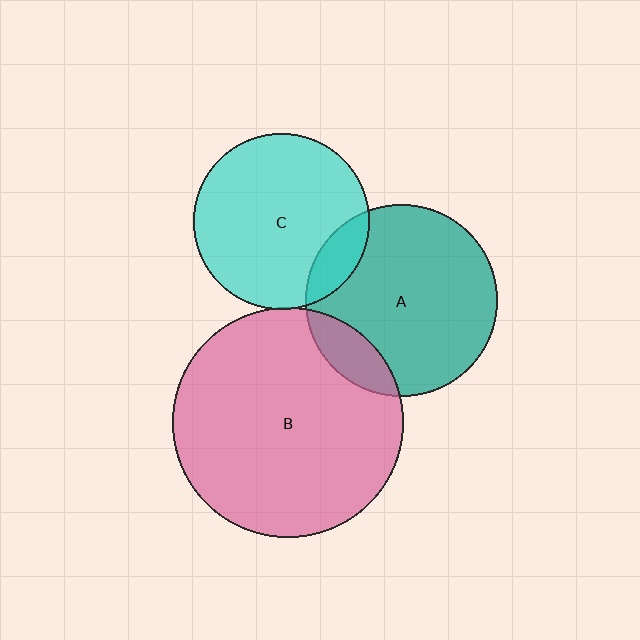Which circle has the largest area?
Circle B (pink).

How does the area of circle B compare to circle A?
Approximately 1.5 times.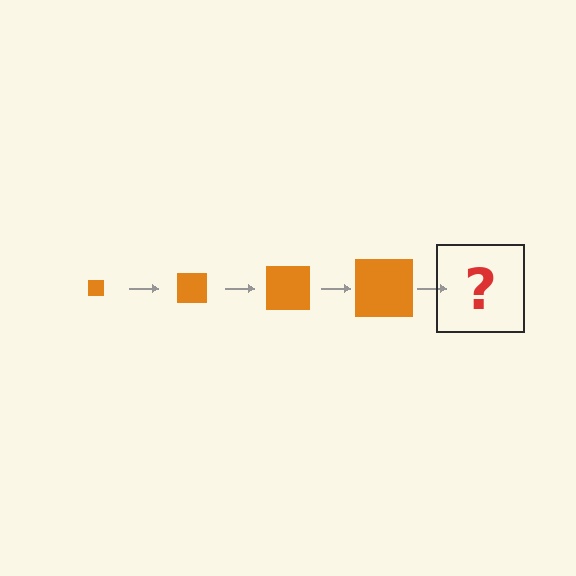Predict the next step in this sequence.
The next step is an orange square, larger than the previous one.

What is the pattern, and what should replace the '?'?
The pattern is that the square gets progressively larger each step. The '?' should be an orange square, larger than the previous one.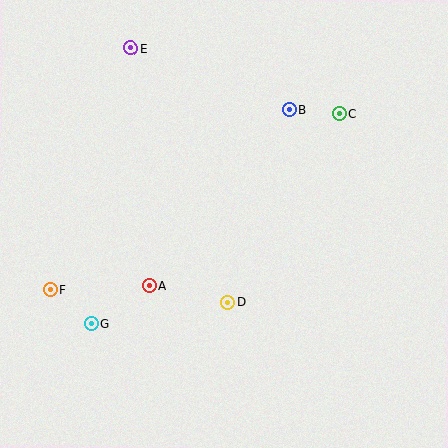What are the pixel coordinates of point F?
Point F is at (50, 290).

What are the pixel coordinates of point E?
Point E is at (131, 48).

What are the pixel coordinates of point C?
Point C is at (339, 114).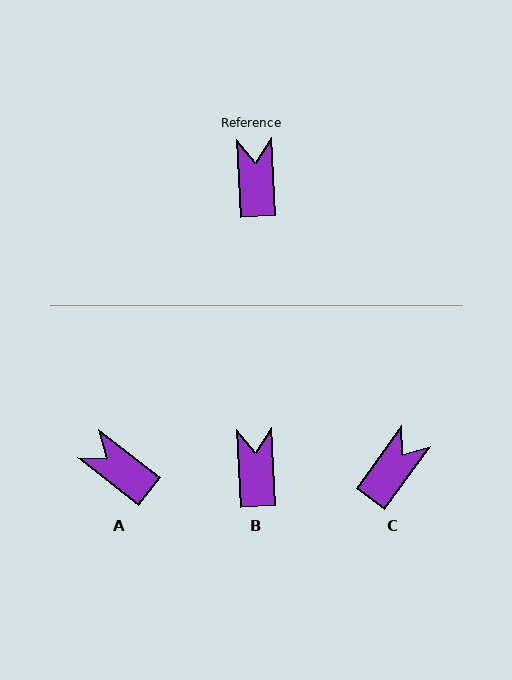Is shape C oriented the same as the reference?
No, it is off by about 39 degrees.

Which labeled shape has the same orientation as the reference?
B.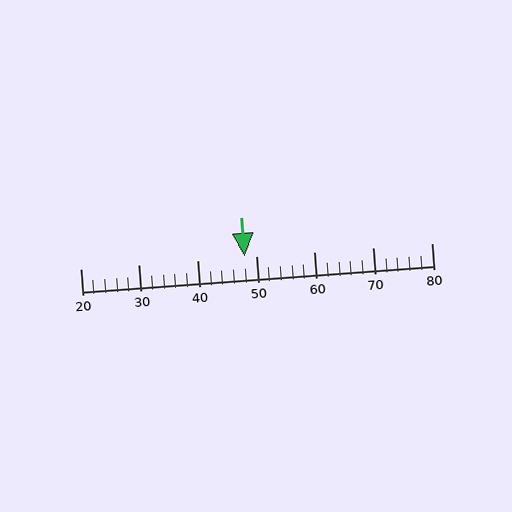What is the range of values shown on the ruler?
The ruler shows values from 20 to 80.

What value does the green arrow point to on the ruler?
The green arrow points to approximately 48.